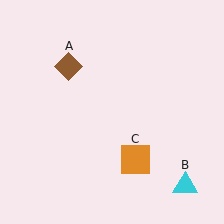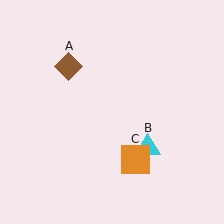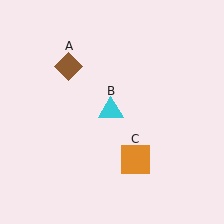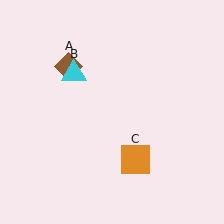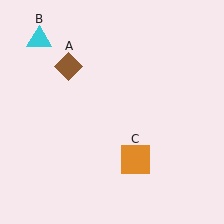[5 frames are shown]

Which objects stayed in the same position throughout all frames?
Brown diamond (object A) and orange square (object C) remained stationary.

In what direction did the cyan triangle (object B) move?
The cyan triangle (object B) moved up and to the left.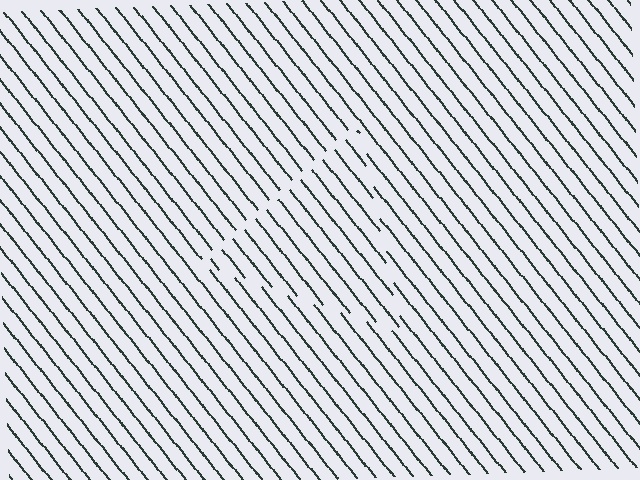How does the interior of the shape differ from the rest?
The interior of the shape contains the same grating, shifted by half a period — the contour is defined by the phase discontinuity where line-ends from the inner and outer gratings abut.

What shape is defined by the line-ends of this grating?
An illusory triangle. The interior of the shape contains the same grating, shifted by half a period — the contour is defined by the phase discontinuity where line-ends from the inner and outer gratings abut.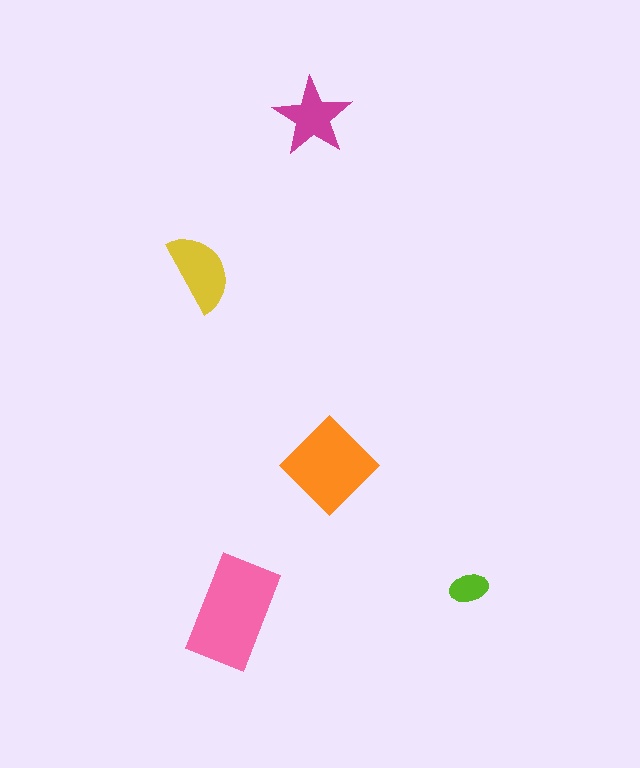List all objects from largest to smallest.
The pink rectangle, the orange diamond, the yellow semicircle, the magenta star, the lime ellipse.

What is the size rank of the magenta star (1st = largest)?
4th.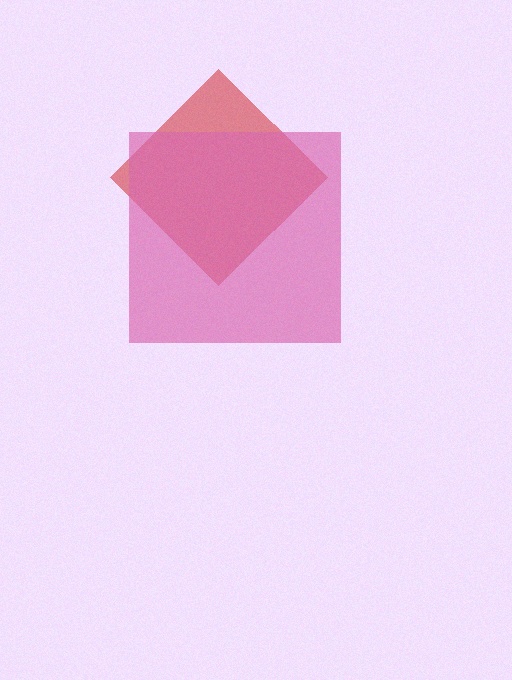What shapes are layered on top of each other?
The layered shapes are: a red diamond, a pink square.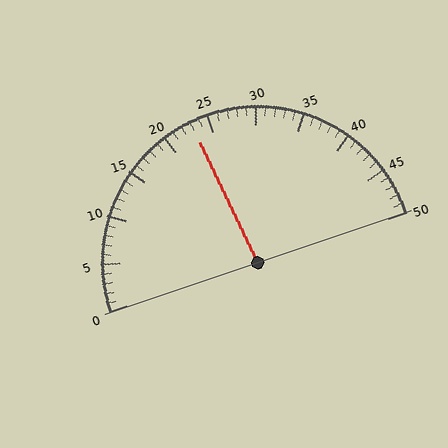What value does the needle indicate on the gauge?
The needle indicates approximately 23.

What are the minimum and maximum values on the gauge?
The gauge ranges from 0 to 50.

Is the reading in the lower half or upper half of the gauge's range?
The reading is in the lower half of the range (0 to 50).